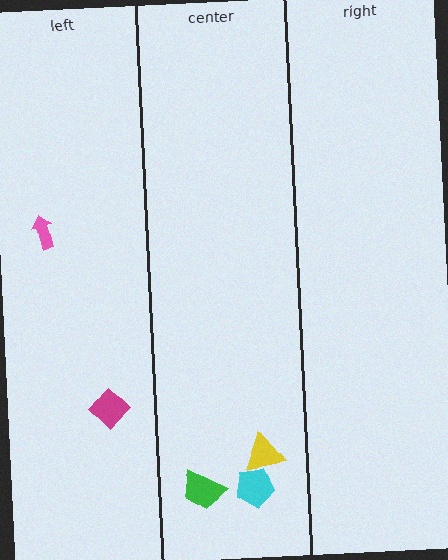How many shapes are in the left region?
2.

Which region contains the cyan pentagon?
The center region.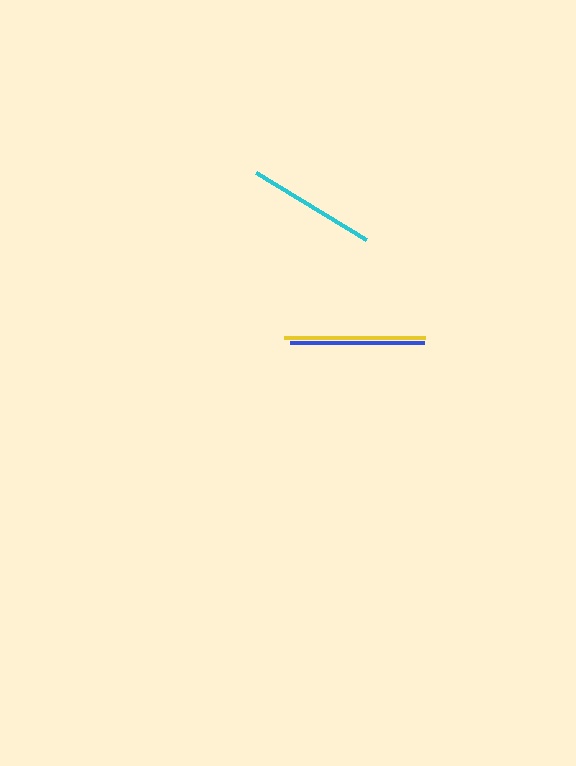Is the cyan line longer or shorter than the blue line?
The blue line is longer than the cyan line.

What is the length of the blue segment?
The blue segment is approximately 134 pixels long.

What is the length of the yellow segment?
The yellow segment is approximately 141 pixels long.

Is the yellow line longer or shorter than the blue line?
The yellow line is longer than the blue line.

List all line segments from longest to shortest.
From longest to shortest: yellow, blue, cyan.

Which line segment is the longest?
The yellow line is the longest at approximately 141 pixels.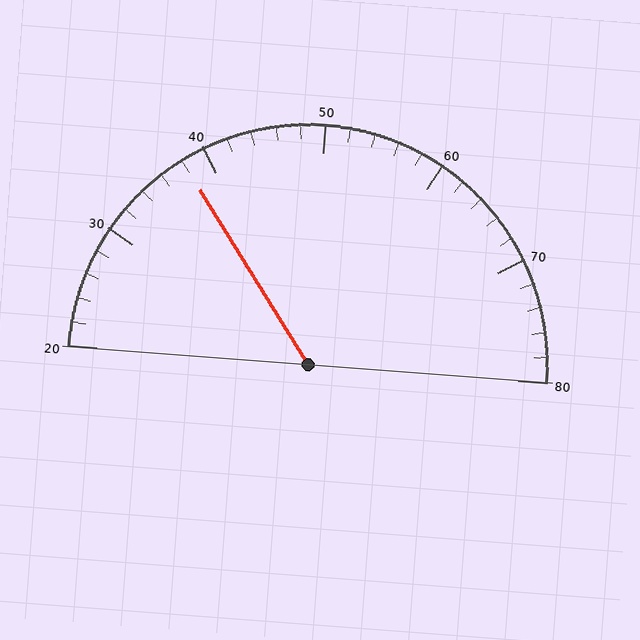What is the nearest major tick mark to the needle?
The nearest major tick mark is 40.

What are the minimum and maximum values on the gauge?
The gauge ranges from 20 to 80.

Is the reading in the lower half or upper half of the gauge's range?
The reading is in the lower half of the range (20 to 80).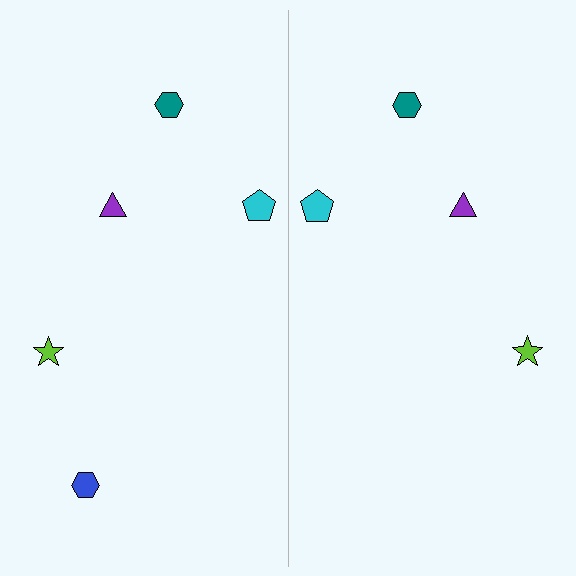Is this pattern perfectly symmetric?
No, the pattern is not perfectly symmetric. A blue hexagon is missing from the right side.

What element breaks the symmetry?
A blue hexagon is missing from the right side.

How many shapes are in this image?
There are 9 shapes in this image.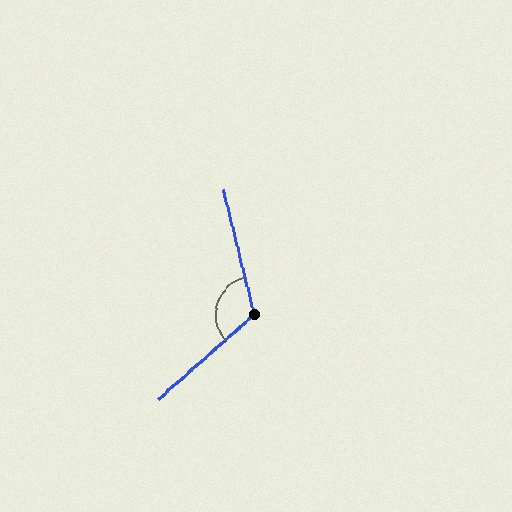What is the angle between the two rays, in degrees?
Approximately 117 degrees.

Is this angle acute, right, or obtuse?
It is obtuse.